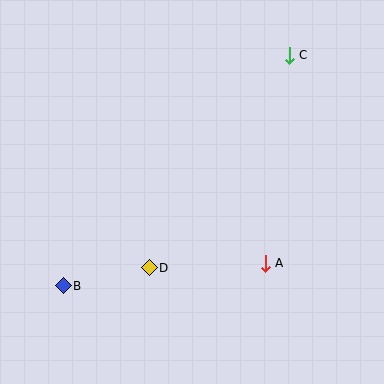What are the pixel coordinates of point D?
Point D is at (149, 268).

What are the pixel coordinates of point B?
Point B is at (63, 286).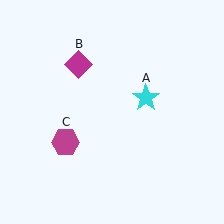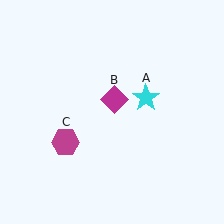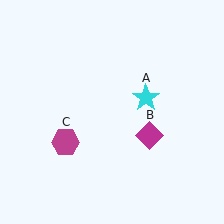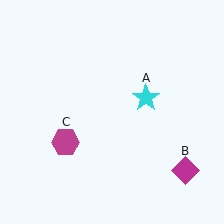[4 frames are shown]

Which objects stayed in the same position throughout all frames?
Cyan star (object A) and magenta hexagon (object C) remained stationary.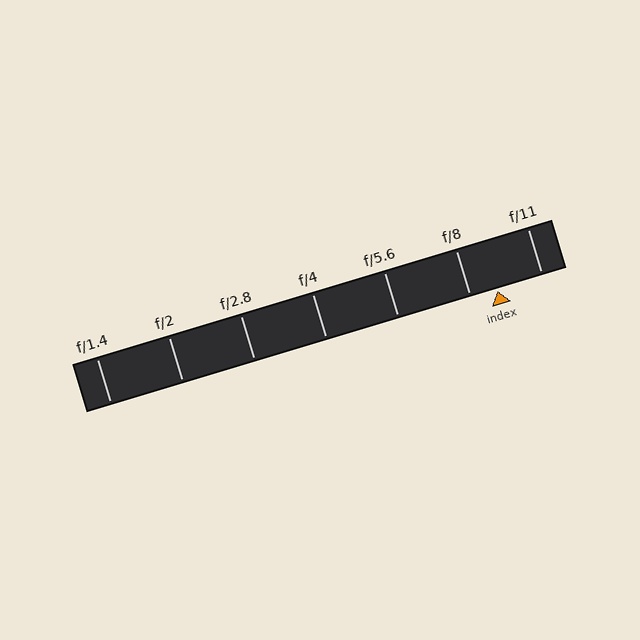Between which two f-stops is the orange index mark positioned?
The index mark is between f/8 and f/11.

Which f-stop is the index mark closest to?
The index mark is closest to f/8.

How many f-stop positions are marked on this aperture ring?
There are 7 f-stop positions marked.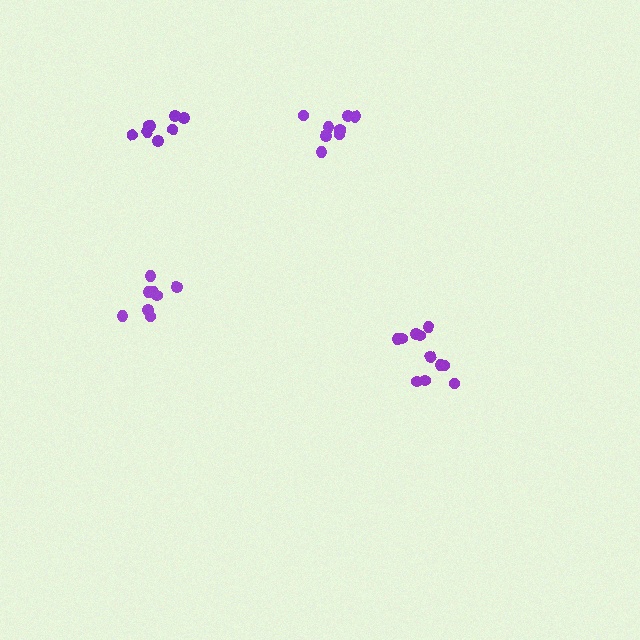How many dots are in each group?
Group 1: 11 dots, Group 2: 8 dots, Group 3: 8 dots, Group 4: 8 dots (35 total).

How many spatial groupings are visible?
There are 4 spatial groupings.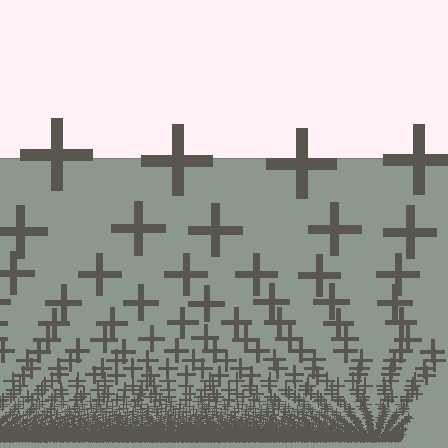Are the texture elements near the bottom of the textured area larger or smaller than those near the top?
Smaller. The gradient is inverted — elements near the bottom are smaller and denser.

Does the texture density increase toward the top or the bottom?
Density increases toward the bottom.